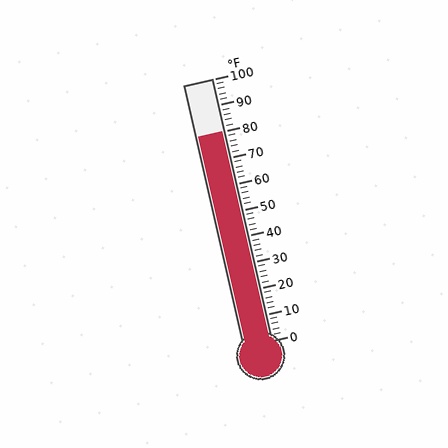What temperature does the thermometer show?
The thermometer shows approximately 80°F.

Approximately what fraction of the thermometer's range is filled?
The thermometer is filled to approximately 80% of its range.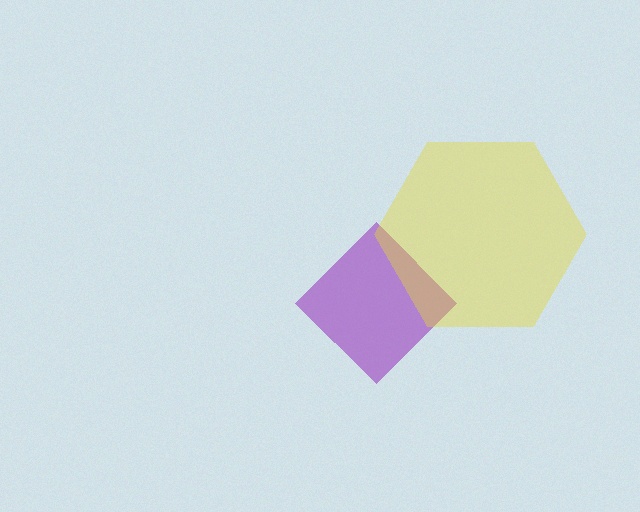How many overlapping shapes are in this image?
There are 2 overlapping shapes in the image.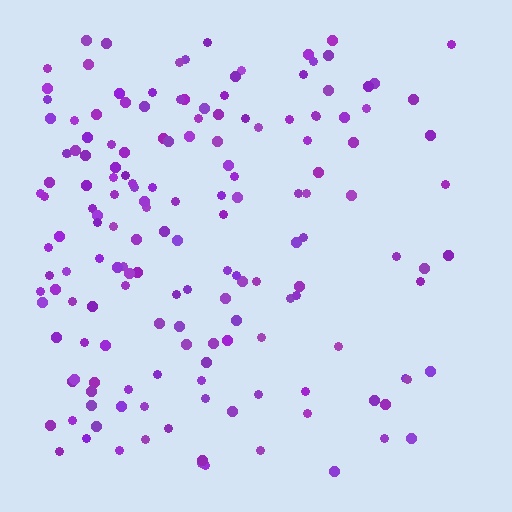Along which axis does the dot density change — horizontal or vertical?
Horizontal.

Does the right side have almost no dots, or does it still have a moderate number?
Still a moderate number, just noticeably fewer than the left.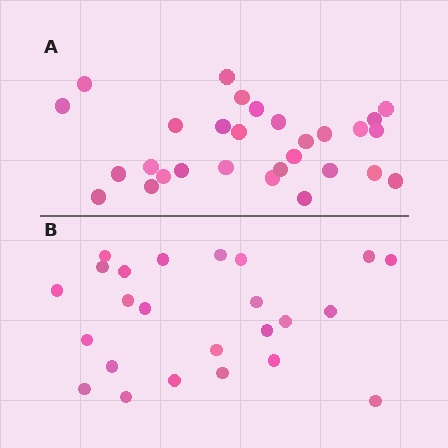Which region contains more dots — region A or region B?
Region A (the top region) has more dots.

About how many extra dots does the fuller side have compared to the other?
Region A has about 5 more dots than region B.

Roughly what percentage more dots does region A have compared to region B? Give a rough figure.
About 20% more.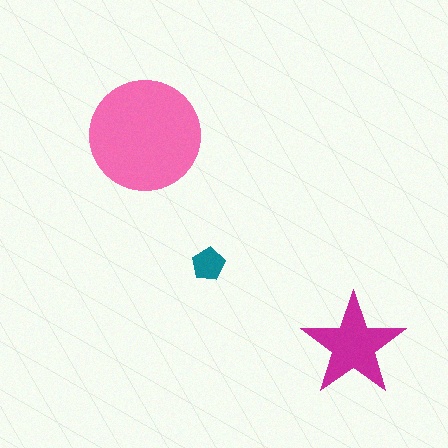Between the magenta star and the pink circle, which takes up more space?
The pink circle.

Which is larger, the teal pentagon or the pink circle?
The pink circle.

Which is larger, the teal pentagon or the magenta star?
The magenta star.